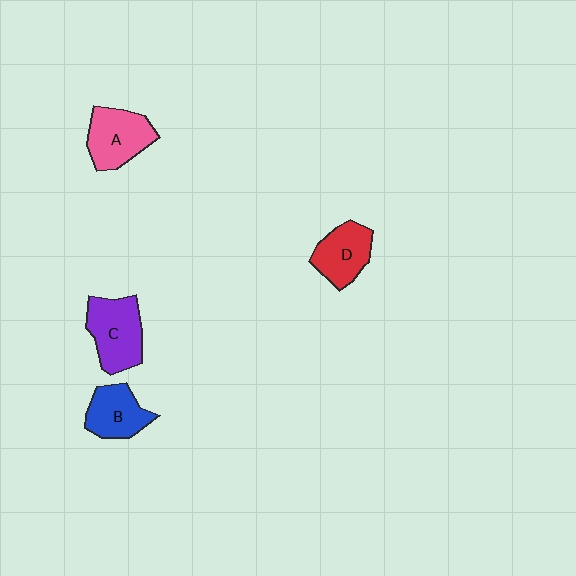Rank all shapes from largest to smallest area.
From largest to smallest: C (purple), A (pink), D (red), B (blue).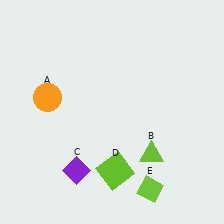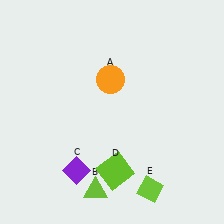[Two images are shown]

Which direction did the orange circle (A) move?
The orange circle (A) moved right.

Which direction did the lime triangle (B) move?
The lime triangle (B) moved left.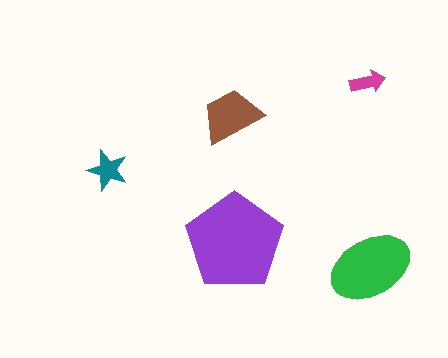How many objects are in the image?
There are 5 objects in the image.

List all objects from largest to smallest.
The purple pentagon, the green ellipse, the brown trapezoid, the teal star, the magenta arrow.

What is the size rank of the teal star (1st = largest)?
4th.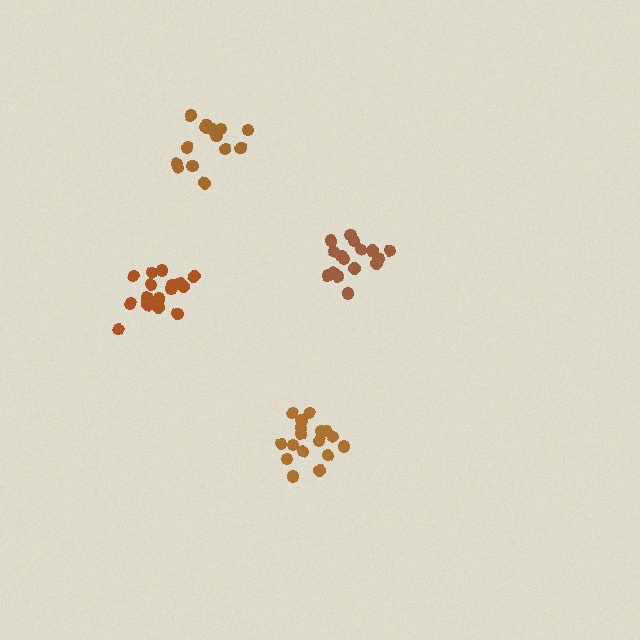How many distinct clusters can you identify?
There are 4 distinct clusters.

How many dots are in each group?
Group 1: 17 dots, Group 2: 17 dots, Group 3: 15 dots, Group 4: 18 dots (67 total).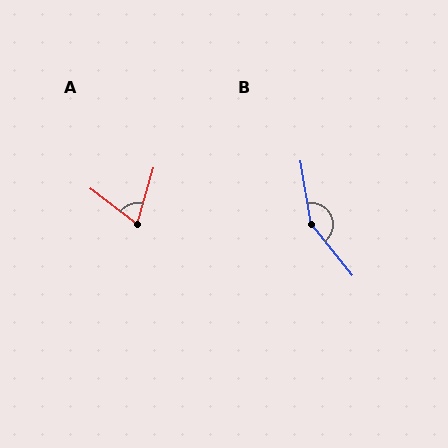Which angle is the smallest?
A, at approximately 68 degrees.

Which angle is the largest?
B, at approximately 151 degrees.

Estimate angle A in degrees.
Approximately 68 degrees.